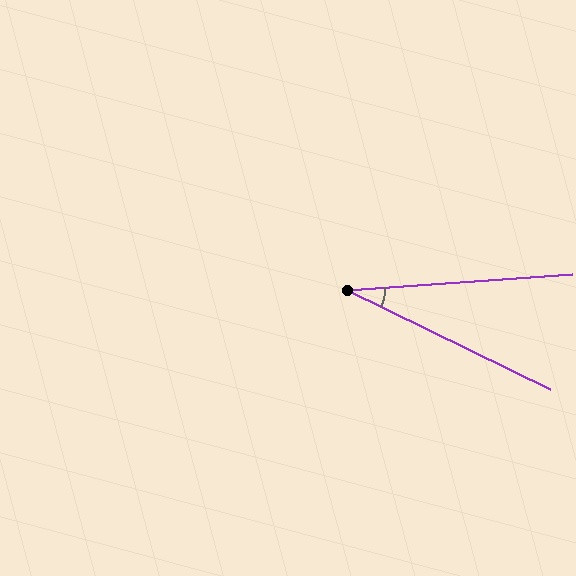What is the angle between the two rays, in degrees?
Approximately 30 degrees.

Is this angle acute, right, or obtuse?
It is acute.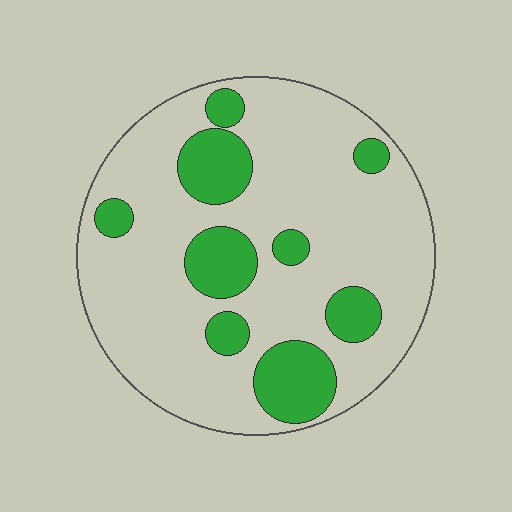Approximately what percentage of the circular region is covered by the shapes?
Approximately 25%.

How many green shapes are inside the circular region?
9.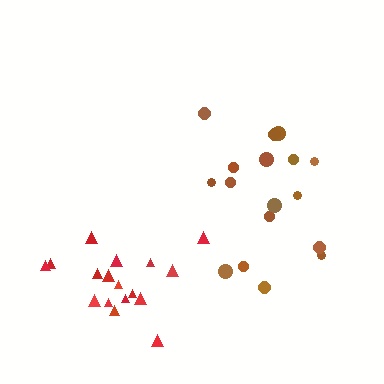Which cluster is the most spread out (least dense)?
Brown.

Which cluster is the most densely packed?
Red.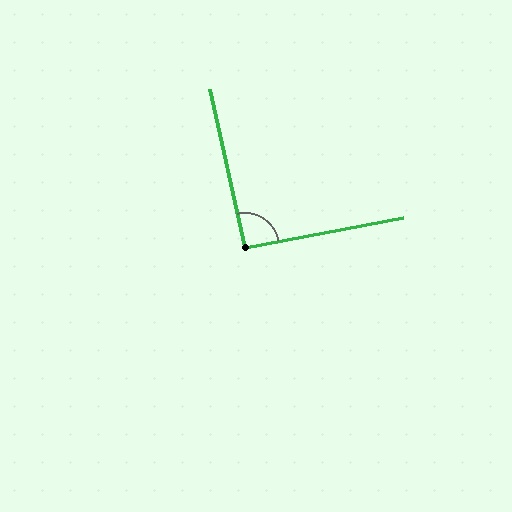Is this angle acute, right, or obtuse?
It is approximately a right angle.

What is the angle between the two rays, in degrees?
Approximately 92 degrees.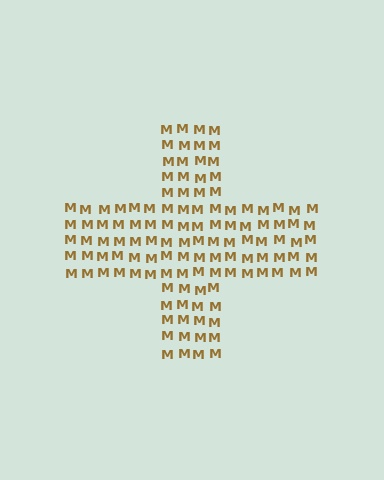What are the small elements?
The small elements are letter M's.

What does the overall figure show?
The overall figure shows a cross.